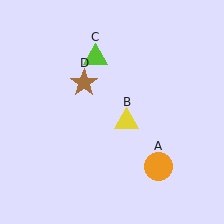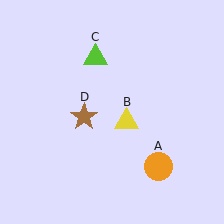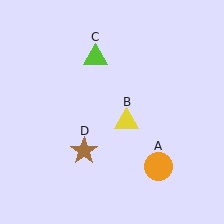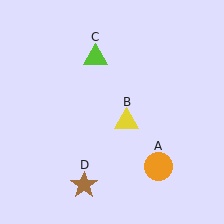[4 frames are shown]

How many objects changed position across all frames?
1 object changed position: brown star (object D).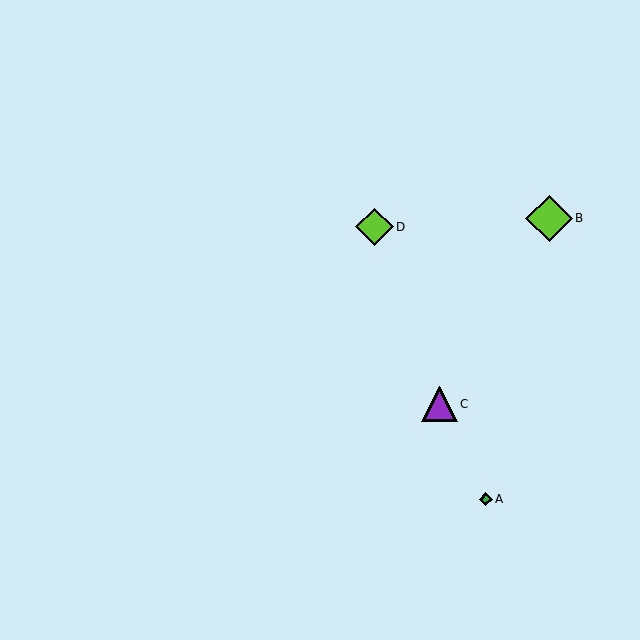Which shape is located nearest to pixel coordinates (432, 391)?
The purple triangle (labeled C) at (439, 404) is nearest to that location.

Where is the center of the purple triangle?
The center of the purple triangle is at (439, 404).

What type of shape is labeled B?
Shape B is a lime diamond.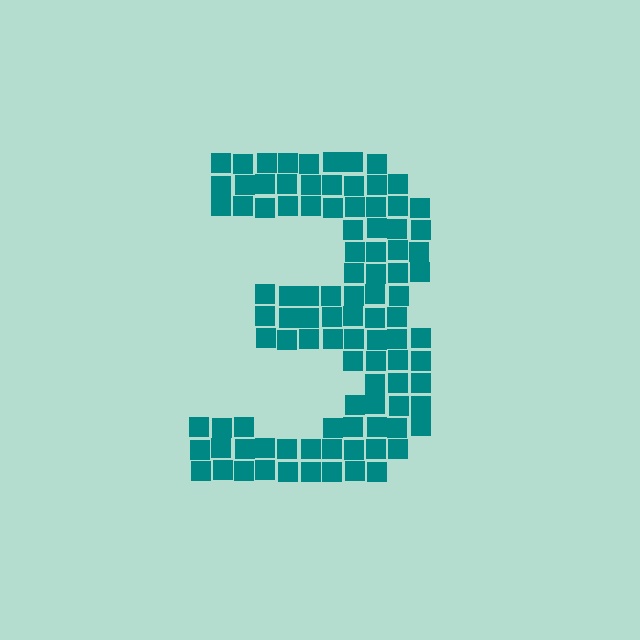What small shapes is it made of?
It is made of small squares.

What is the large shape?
The large shape is the digit 3.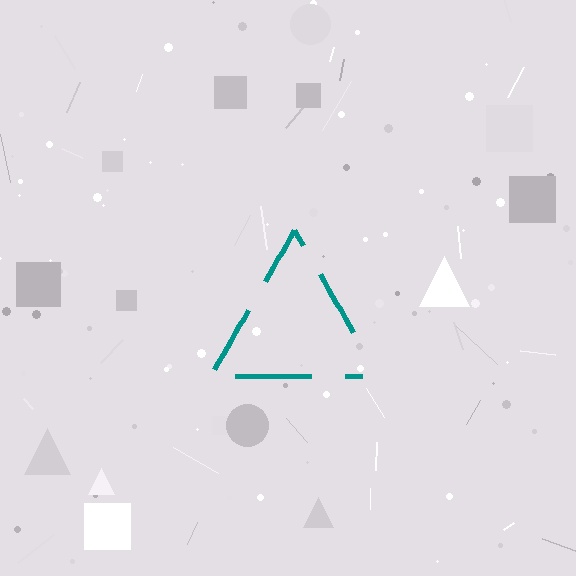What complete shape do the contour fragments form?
The contour fragments form a triangle.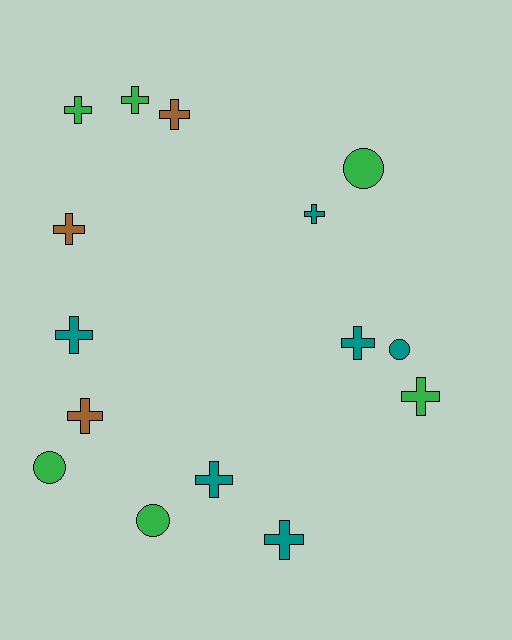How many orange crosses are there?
There are no orange crosses.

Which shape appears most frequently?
Cross, with 11 objects.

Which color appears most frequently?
Green, with 6 objects.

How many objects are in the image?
There are 15 objects.